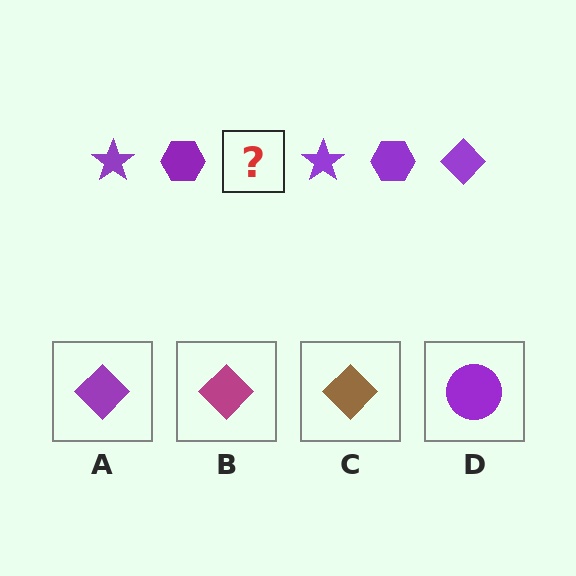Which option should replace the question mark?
Option A.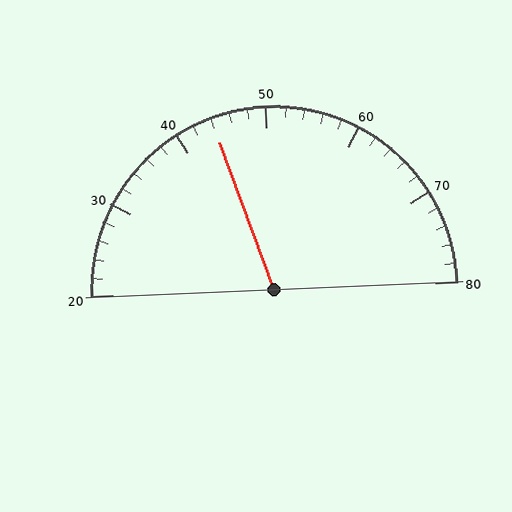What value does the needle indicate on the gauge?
The needle indicates approximately 44.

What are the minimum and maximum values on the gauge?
The gauge ranges from 20 to 80.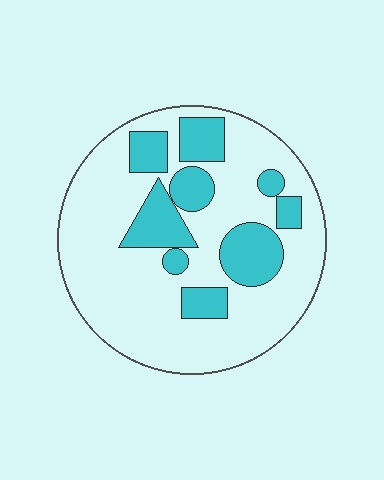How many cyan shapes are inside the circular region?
9.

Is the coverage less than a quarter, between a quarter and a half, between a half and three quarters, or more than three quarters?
Between a quarter and a half.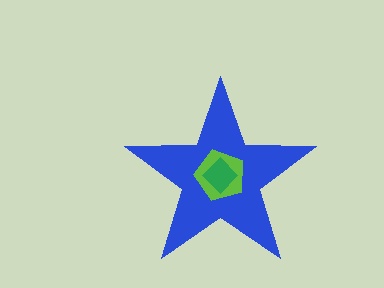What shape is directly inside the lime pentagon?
The green diamond.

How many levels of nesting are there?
3.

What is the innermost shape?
The green diamond.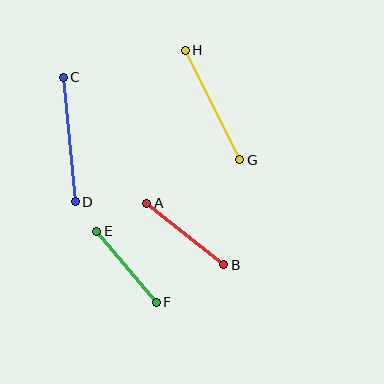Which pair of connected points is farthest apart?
Points C and D are farthest apart.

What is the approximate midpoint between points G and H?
The midpoint is at approximately (213, 105) pixels.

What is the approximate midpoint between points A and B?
The midpoint is at approximately (185, 234) pixels.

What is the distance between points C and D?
The distance is approximately 125 pixels.